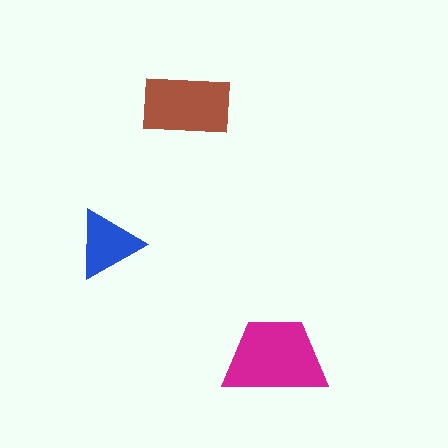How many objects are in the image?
There are 3 objects in the image.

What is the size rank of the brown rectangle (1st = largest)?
2nd.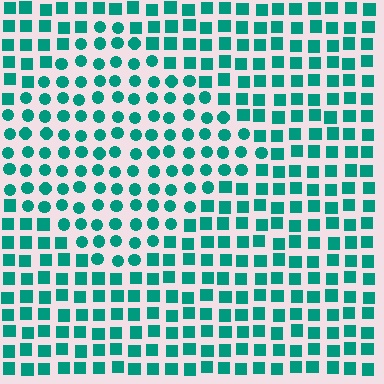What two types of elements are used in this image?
The image uses circles inside the diamond region and squares outside it.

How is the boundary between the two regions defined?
The boundary is defined by a change in element shape: circles inside vs. squares outside. All elements share the same color and spacing.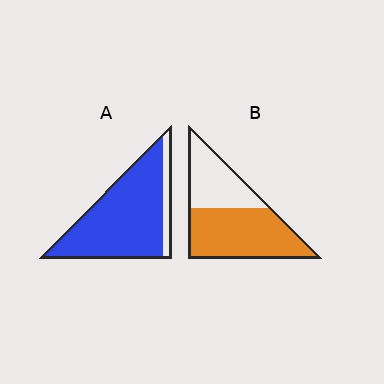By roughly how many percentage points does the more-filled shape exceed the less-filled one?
By roughly 25 percentage points (A over B).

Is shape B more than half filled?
Yes.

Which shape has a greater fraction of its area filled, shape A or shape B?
Shape A.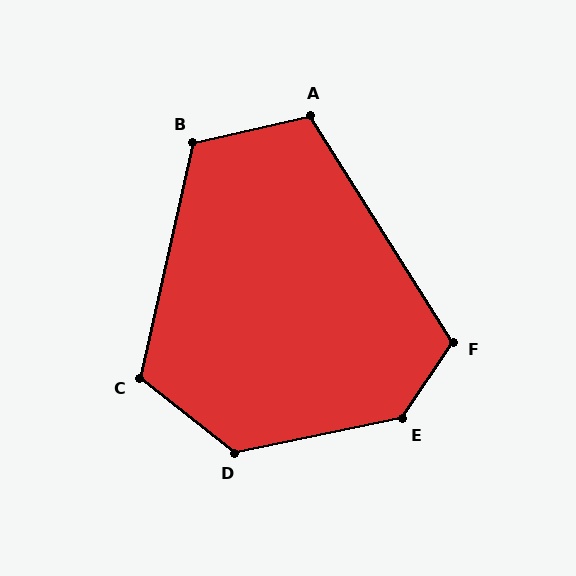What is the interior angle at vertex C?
Approximately 116 degrees (obtuse).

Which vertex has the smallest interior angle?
A, at approximately 109 degrees.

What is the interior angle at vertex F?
Approximately 114 degrees (obtuse).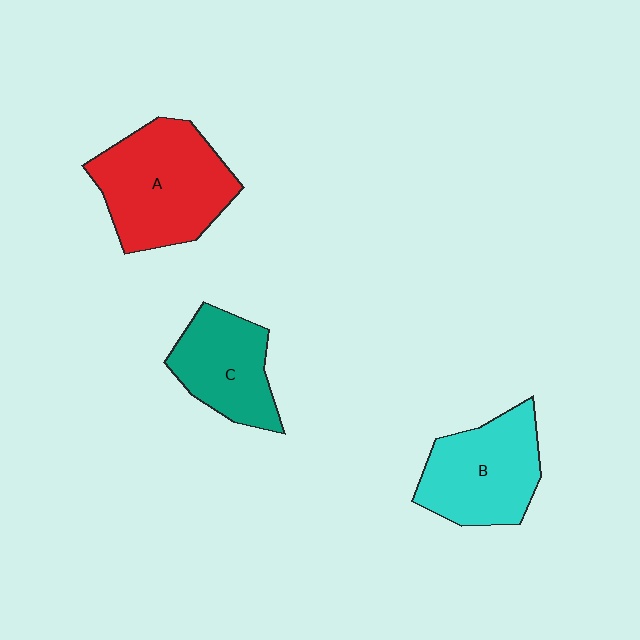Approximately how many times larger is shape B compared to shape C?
Approximately 1.2 times.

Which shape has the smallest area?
Shape C (teal).